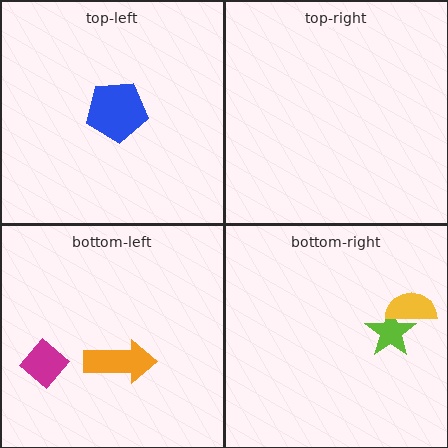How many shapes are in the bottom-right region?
2.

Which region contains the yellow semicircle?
The bottom-right region.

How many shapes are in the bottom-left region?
2.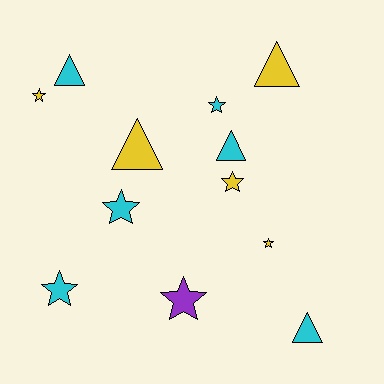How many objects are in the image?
There are 12 objects.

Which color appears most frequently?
Cyan, with 6 objects.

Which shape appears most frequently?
Star, with 7 objects.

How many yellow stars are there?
There are 3 yellow stars.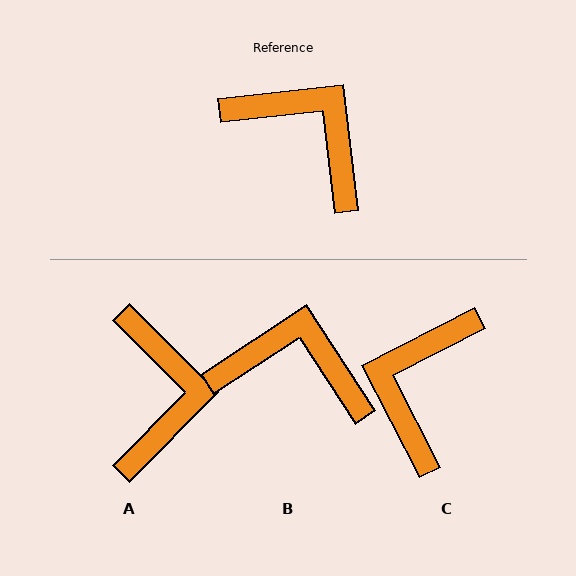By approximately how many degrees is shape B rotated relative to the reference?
Approximately 27 degrees counter-clockwise.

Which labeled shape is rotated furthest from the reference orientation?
C, about 111 degrees away.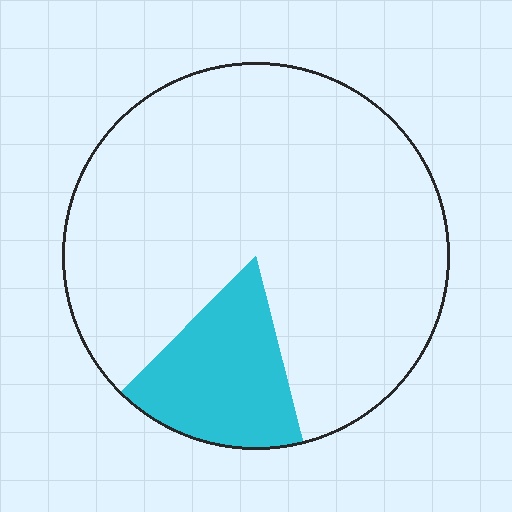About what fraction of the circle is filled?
About one sixth (1/6).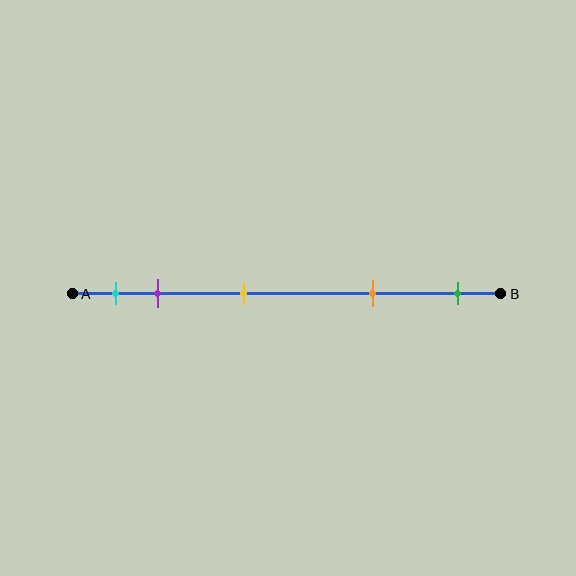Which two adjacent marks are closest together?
The cyan and purple marks are the closest adjacent pair.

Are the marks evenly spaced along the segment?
No, the marks are not evenly spaced.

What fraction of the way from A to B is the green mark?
The green mark is approximately 90% (0.9) of the way from A to B.